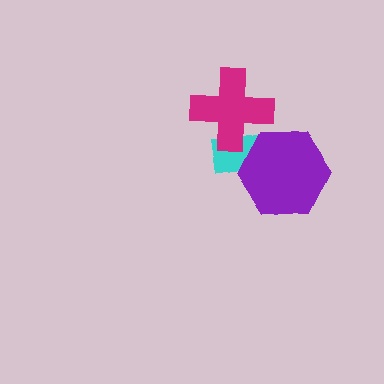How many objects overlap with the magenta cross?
1 object overlaps with the magenta cross.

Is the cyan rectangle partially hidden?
Yes, it is partially covered by another shape.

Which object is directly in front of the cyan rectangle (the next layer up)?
The purple hexagon is directly in front of the cyan rectangle.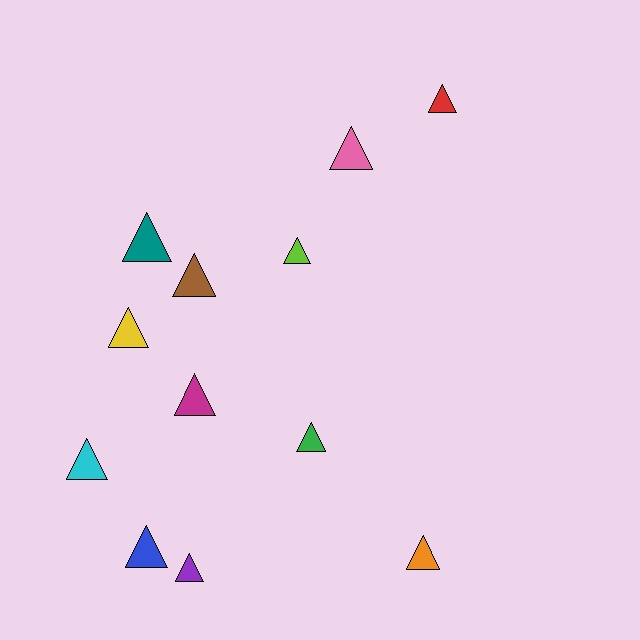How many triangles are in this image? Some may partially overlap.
There are 12 triangles.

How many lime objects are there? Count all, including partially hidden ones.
There is 1 lime object.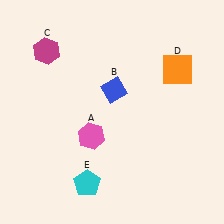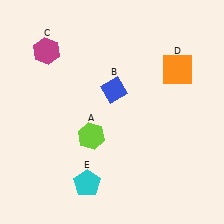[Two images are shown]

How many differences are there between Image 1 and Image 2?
There is 1 difference between the two images.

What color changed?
The hexagon (A) changed from pink in Image 1 to lime in Image 2.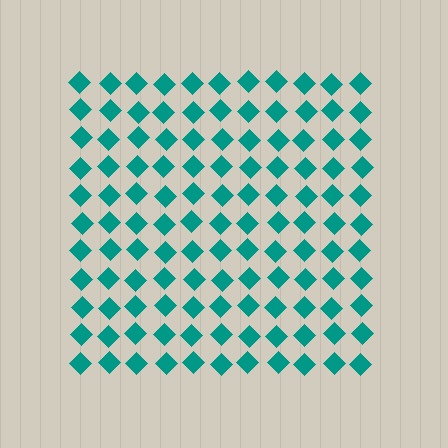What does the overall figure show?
The overall figure shows a square.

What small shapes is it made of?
It is made of small diamonds.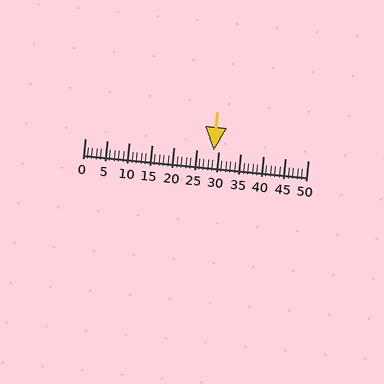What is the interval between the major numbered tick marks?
The major tick marks are spaced 5 units apart.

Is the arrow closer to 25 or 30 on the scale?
The arrow is closer to 30.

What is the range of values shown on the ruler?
The ruler shows values from 0 to 50.